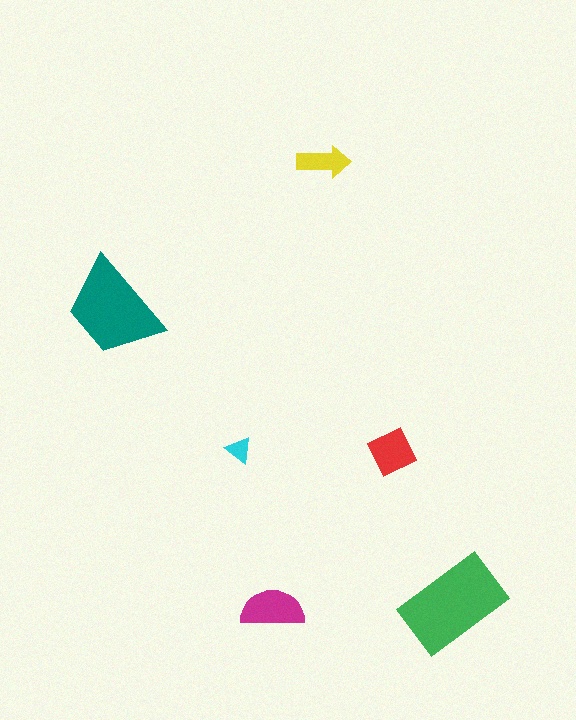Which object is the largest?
The green rectangle.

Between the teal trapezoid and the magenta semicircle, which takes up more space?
The teal trapezoid.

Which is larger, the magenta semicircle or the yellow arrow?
The magenta semicircle.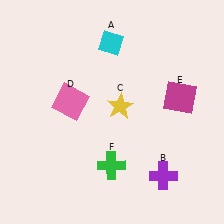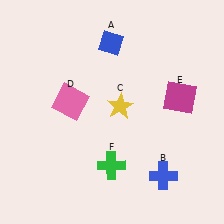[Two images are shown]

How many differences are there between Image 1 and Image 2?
There are 2 differences between the two images.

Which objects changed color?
A changed from cyan to blue. B changed from purple to blue.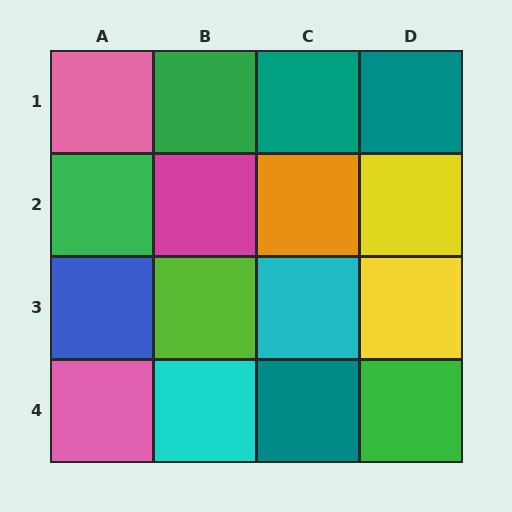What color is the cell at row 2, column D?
Yellow.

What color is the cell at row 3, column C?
Cyan.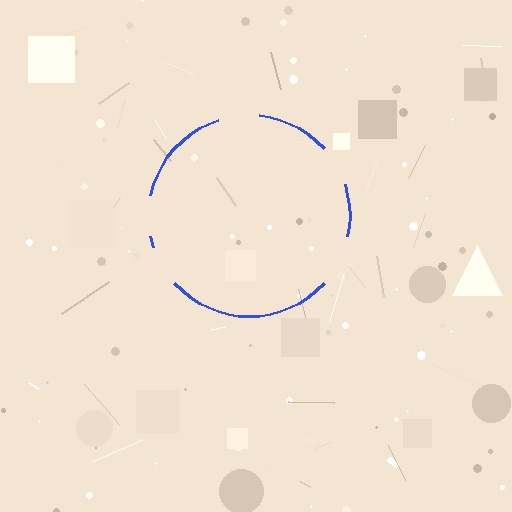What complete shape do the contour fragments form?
The contour fragments form a circle.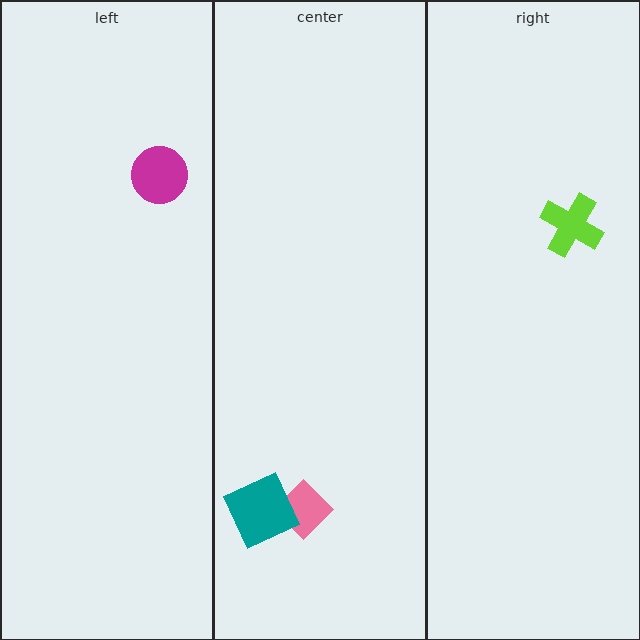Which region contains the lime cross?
The right region.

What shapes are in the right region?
The lime cross.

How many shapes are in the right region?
1.